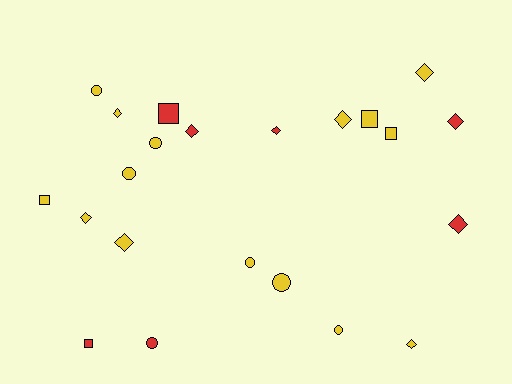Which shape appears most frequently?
Diamond, with 10 objects.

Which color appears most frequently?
Yellow, with 15 objects.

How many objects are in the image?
There are 22 objects.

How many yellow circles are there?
There are 6 yellow circles.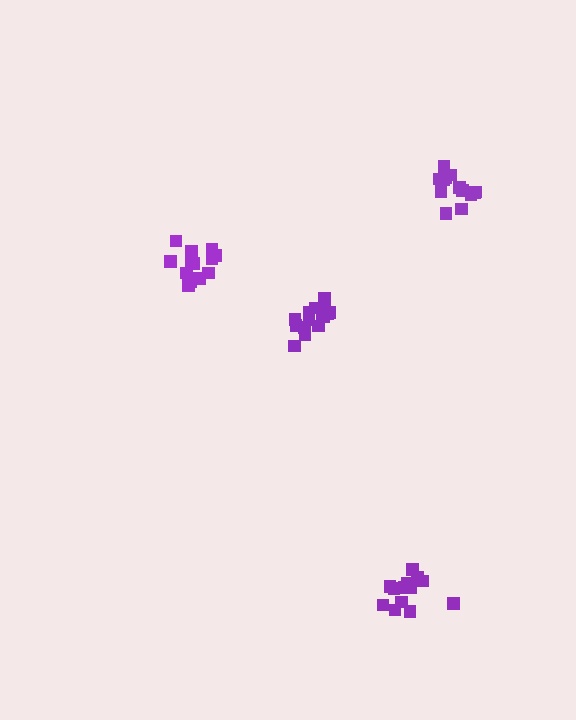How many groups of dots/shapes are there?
There are 4 groups.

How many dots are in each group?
Group 1: 14 dots, Group 2: 15 dots, Group 3: 14 dots, Group 4: 13 dots (56 total).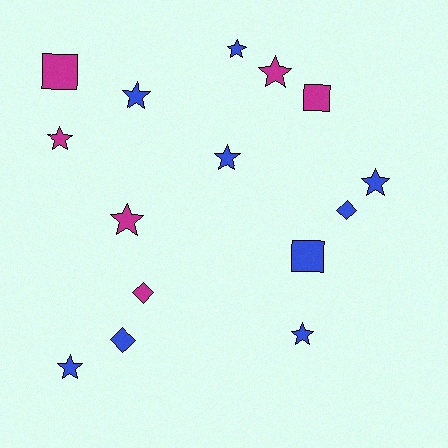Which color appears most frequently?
Blue, with 9 objects.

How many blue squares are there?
There is 1 blue square.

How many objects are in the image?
There are 15 objects.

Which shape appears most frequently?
Star, with 9 objects.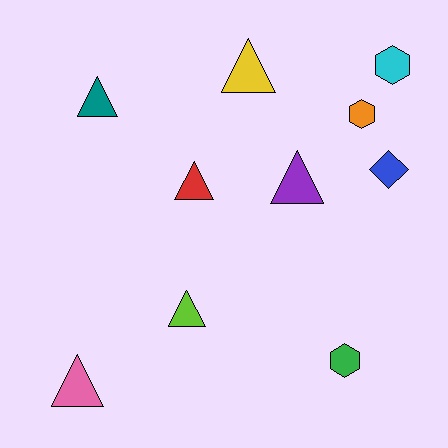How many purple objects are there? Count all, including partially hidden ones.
There is 1 purple object.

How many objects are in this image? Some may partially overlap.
There are 10 objects.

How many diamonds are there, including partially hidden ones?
There is 1 diamond.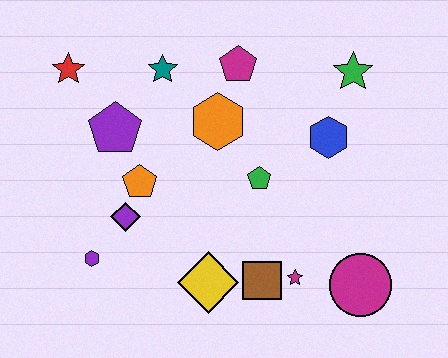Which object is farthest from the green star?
The purple hexagon is farthest from the green star.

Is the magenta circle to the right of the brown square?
Yes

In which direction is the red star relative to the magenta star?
The red star is to the left of the magenta star.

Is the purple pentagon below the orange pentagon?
No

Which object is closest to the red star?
The purple pentagon is closest to the red star.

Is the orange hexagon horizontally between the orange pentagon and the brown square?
Yes